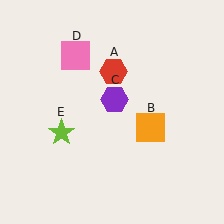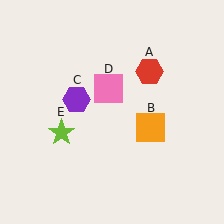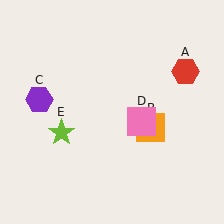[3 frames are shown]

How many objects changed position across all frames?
3 objects changed position: red hexagon (object A), purple hexagon (object C), pink square (object D).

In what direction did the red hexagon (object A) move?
The red hexagon (object A) moved right.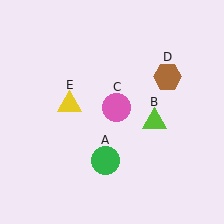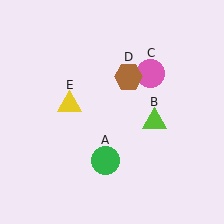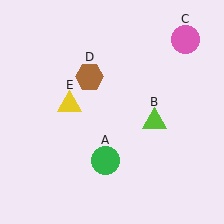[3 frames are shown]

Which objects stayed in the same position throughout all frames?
Green circle (object A) and lime triangle (object B) and yellow triangle (object E) remained stationary.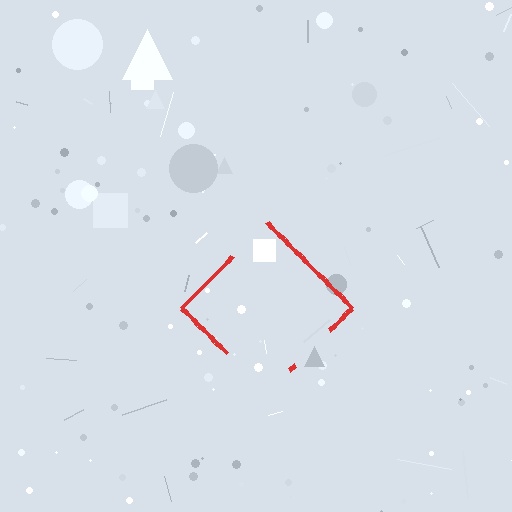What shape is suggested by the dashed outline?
The dashed outline suggests a diamond.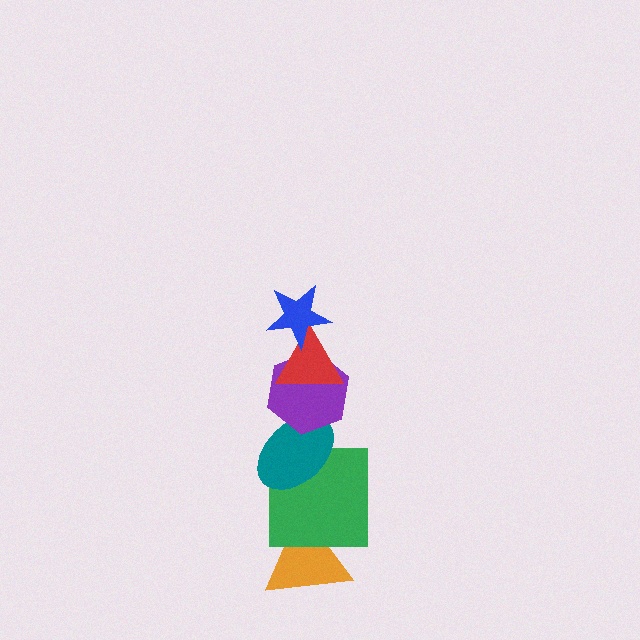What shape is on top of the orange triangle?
The green square is on top of the orange triangle.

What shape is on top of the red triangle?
The blue star is on top of the red triangle.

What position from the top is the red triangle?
The red triangle is 2nd from the top.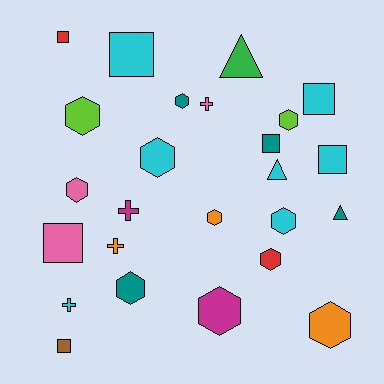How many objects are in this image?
There are 25 objects.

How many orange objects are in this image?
There are 3 orange objects.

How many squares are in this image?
There are 7 squares.